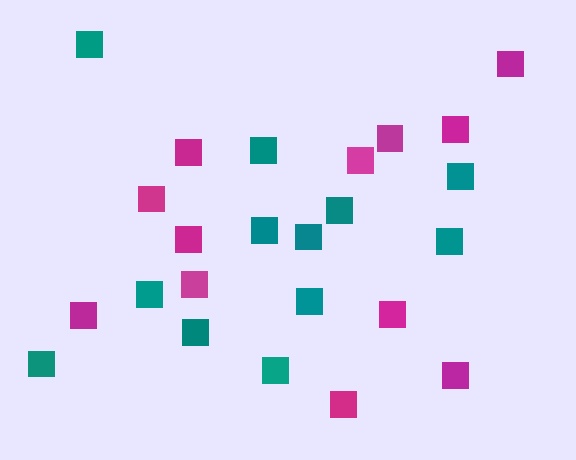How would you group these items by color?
There are 2 groups: one group of magenta squares (12) and one group of teal squares (12).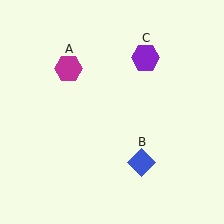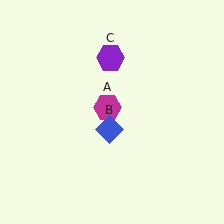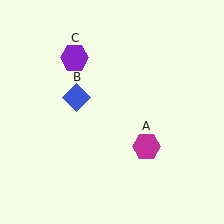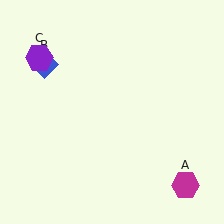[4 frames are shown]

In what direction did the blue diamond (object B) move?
The blue diamond (object B) moved up and to the left.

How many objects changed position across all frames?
3 objects changed position: magenta hexagon (object A), blue diamond (object B), purple hexagon (object C).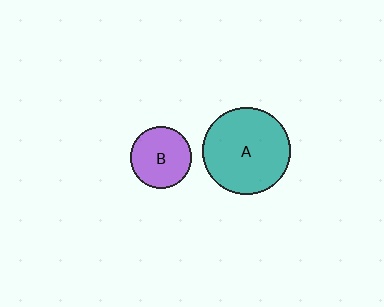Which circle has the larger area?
Circle A (teal).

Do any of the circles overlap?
No, none of the circles overlap.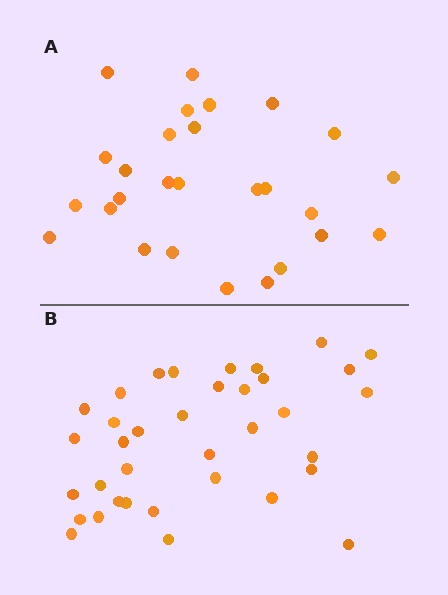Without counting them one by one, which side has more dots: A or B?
Region B (the bottom region) has more dots.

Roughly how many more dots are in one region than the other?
Region B has roughly 8 or so more dots than region A.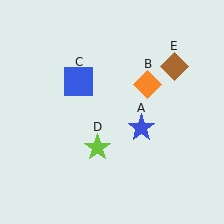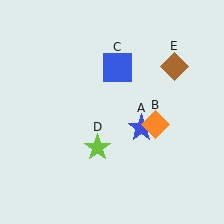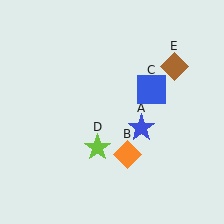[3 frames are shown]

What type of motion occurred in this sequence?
The orange diamond (object B), blue square (object C) rotated clockwise around the center of the scene.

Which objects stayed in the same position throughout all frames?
Blue star (object A) and lime star (object D) and brown diamond (object E) remained stationary.